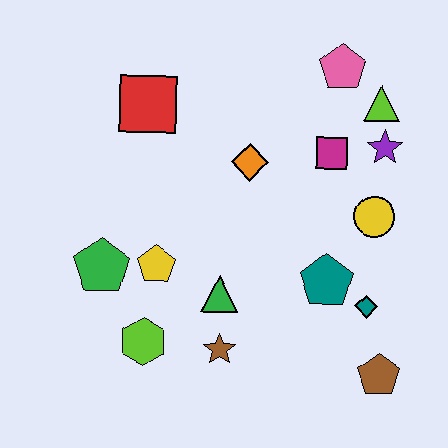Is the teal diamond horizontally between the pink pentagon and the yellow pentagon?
No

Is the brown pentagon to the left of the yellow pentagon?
No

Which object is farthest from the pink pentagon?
The lime hexagon is farthest from the pink pentagon.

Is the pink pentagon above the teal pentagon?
Yes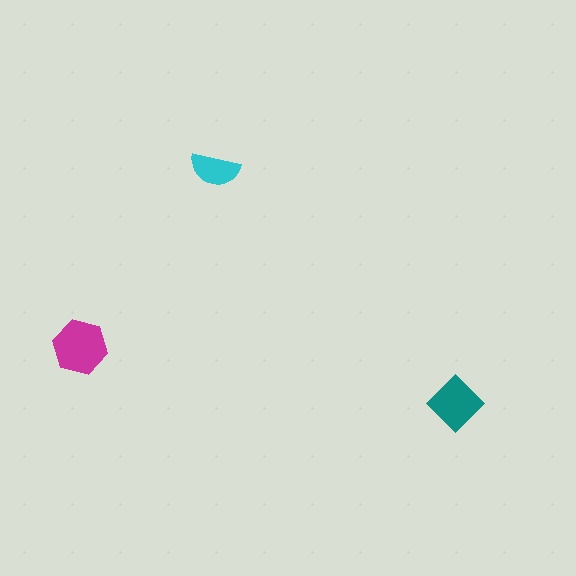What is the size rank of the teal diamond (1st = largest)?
2nd.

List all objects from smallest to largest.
The cyan semicircle, the teal diamond, the magenta hexagon.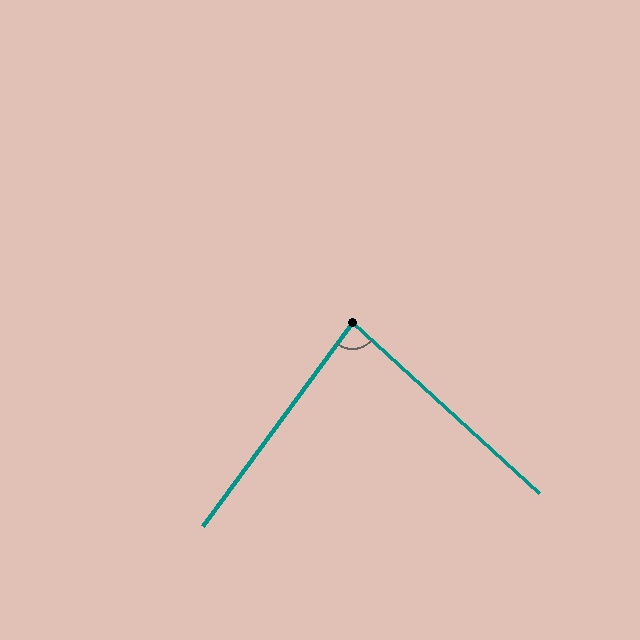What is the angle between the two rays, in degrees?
Approximately 84 degrees.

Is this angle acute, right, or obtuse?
It is acute.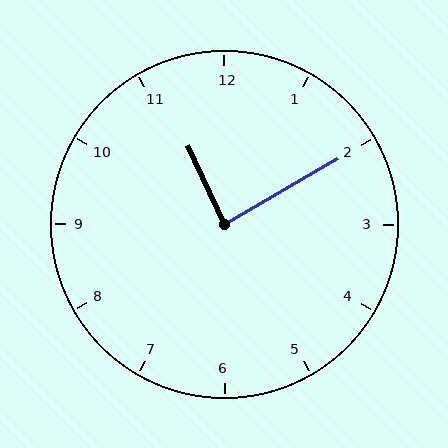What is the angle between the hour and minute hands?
Approximately 85 degrees.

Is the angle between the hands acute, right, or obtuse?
It is right.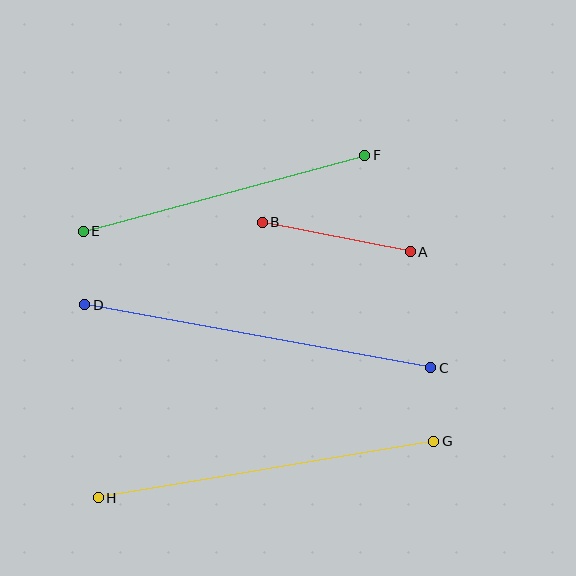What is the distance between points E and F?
The distance is approximately 291 pixels.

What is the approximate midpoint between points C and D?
The midpoint is at approximately (258, 336) pixels.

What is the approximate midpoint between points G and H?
The midpoint is at approximately (266, 469) pixels.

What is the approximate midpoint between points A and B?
The midpoint is at approximately (336, 237) pixels.